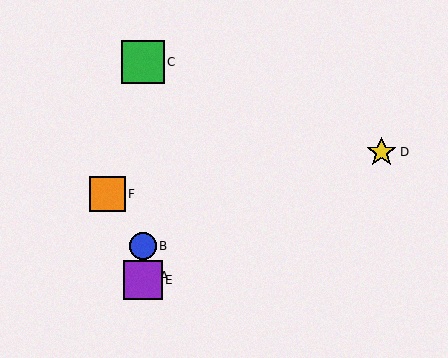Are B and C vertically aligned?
Yes, both are at x≈143.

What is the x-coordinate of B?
Object B is at x≈143.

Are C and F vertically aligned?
No, C is at x≈143 and F is at x≈108.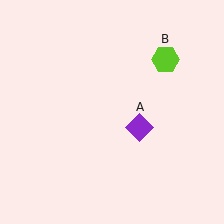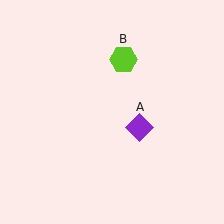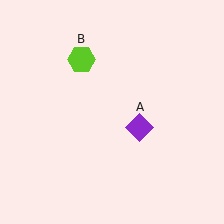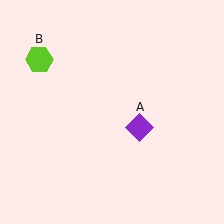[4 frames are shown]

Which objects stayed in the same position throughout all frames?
Purple diamond (object A) remained stationary.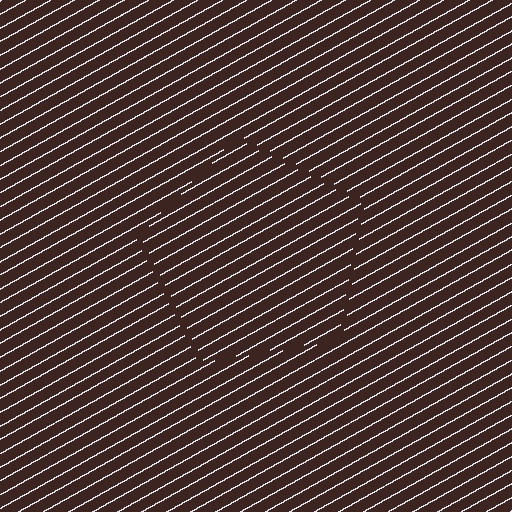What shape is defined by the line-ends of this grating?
An illusory pentagon. The interior of the shape contains the same grating, shifted by half a period — the contour is defined by the phase discontinuity where line-ends from the inner and outer gratings abut.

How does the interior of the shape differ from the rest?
The interior of the shape contains the same grating, shifted by half a period — the contour is defined by the phase discontinuity where line-ends from the inner and outer gratings abut.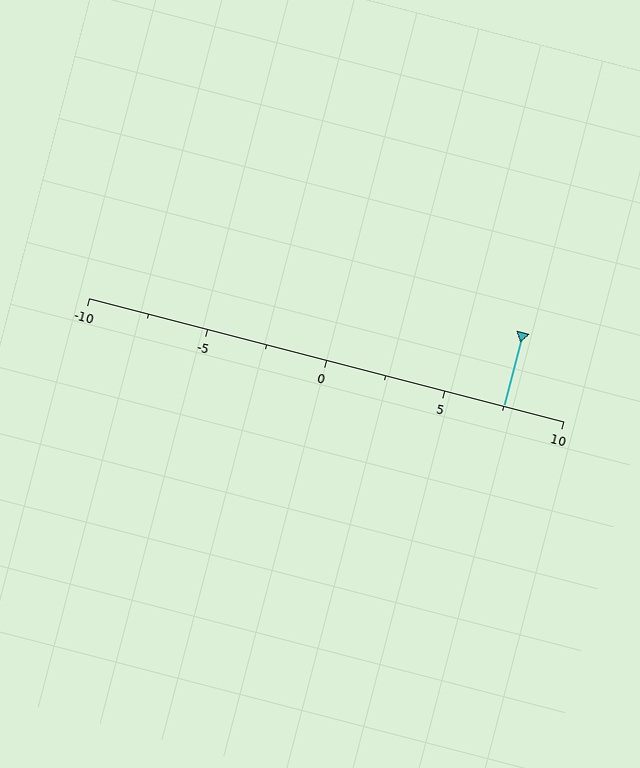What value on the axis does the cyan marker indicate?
The marker indicates approximately 7.5.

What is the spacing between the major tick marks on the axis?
The major ticks are spaced 5 apart.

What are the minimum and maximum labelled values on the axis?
The axis runs from -10 to 10.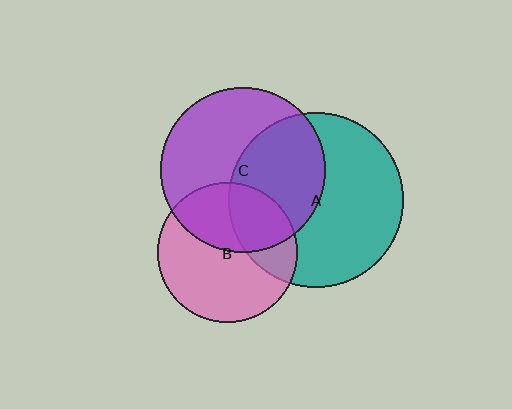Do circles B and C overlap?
Yes.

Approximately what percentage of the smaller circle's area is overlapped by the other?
Approximately 40%.